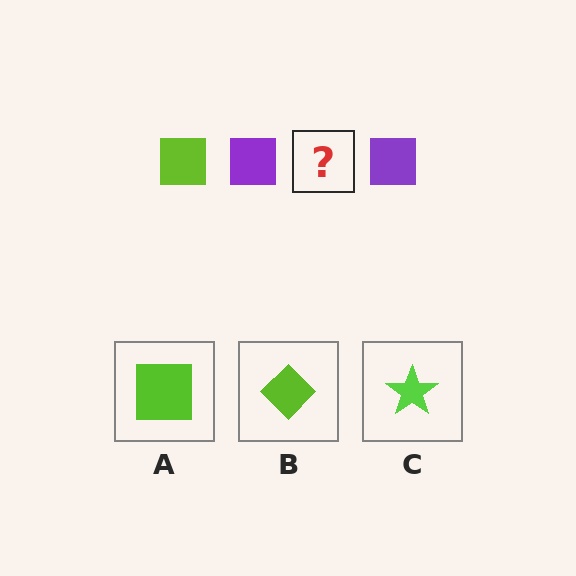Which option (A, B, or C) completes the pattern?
A.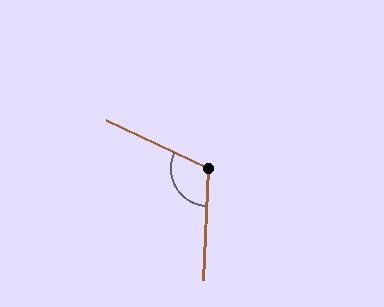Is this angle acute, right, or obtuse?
It is obtuse.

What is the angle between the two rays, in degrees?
Approximately 113 degrees.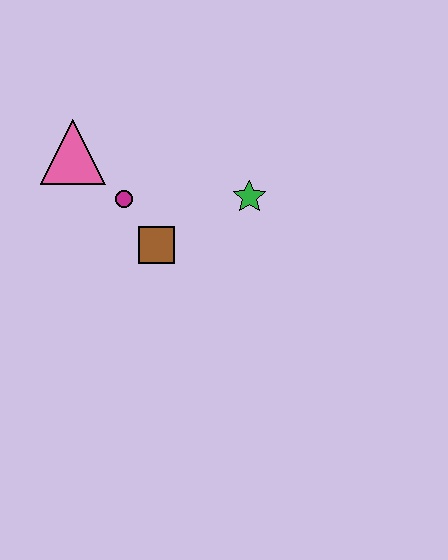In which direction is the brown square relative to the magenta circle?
The brown square is below the magenta circle.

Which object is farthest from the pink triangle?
The green star is farthest from the pink triangle.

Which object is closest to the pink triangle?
The magenta circle is closest to the pink triangle.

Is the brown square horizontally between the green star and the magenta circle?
Yes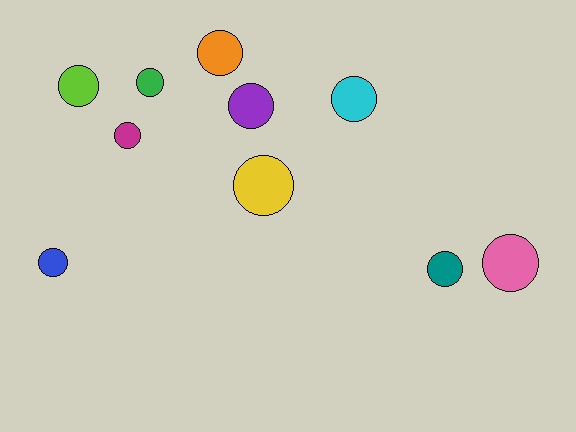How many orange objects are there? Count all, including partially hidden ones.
There is 1 orange object.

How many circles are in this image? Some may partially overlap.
There are 10 circles.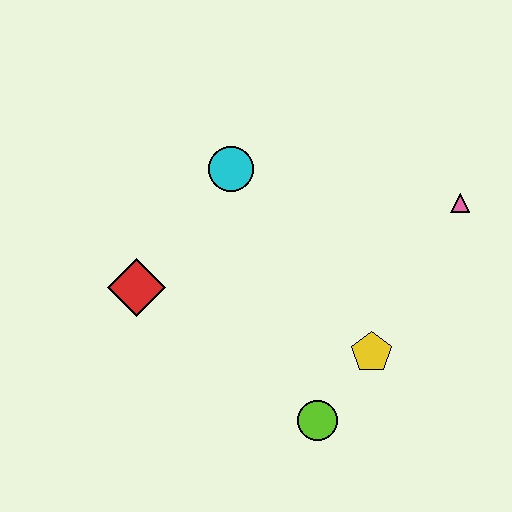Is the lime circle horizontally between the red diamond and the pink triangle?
Yes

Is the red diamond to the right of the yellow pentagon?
No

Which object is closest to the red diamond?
The cyan circle is closest to the red diamond.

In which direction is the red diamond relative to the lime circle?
The red diamond is to the left of the lime circle.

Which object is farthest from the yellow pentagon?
The red diamond is farthest from the yellow pentagon.